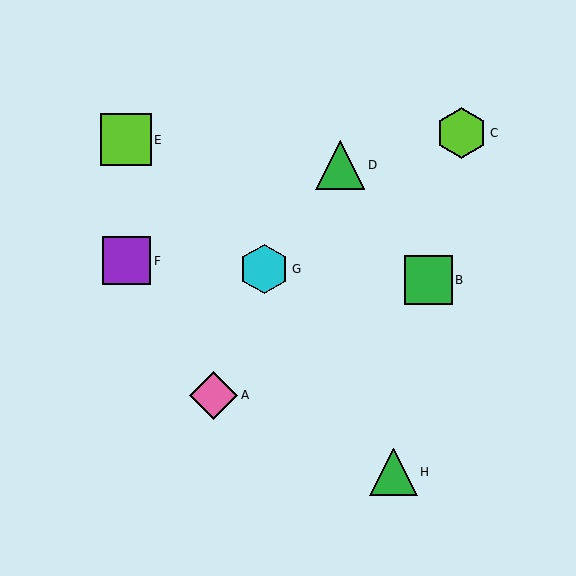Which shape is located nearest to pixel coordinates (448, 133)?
The lime hexagon (labeled C) at (462, 133) is nearest to that location.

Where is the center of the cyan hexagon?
The center of the cyan hexagon is at (264, 269).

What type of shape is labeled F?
Shape F is a purple square.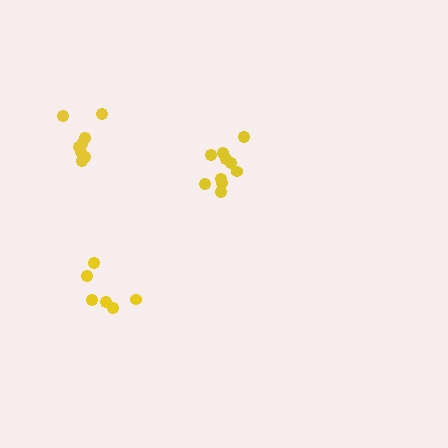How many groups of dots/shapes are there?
There are 3 groups.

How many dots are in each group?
Group 1: 6 dots, Group 2: 10 dots, Group 3: 9 dots (25 total).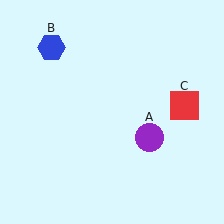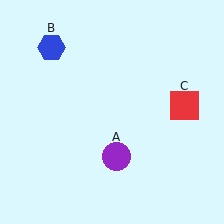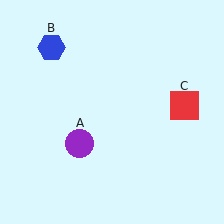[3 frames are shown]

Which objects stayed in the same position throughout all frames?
Blue hexagon (object B) and red square (object C) remained stationary.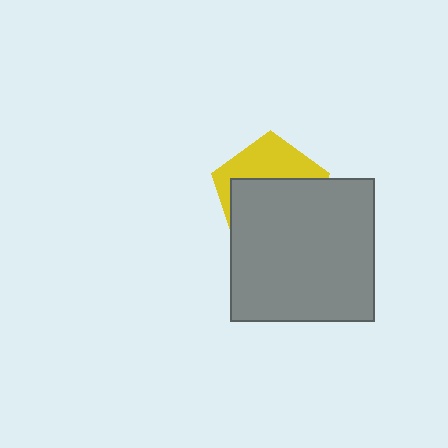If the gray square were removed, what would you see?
You would see the complete yellow pentagon.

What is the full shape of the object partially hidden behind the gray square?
The partially hidden object is a yellow pentagon.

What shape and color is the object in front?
The object in front is a gray square.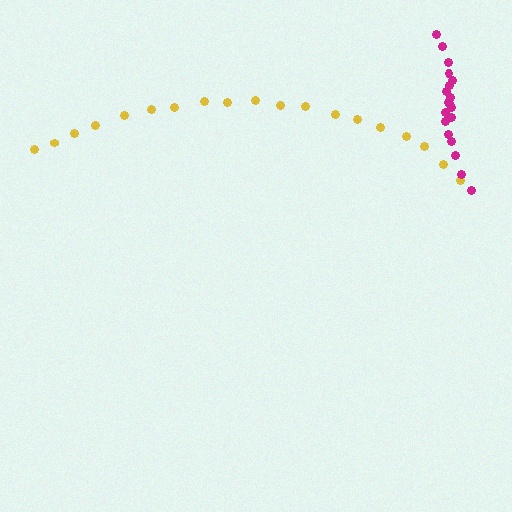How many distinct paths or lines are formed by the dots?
There are 2 distinct paths.